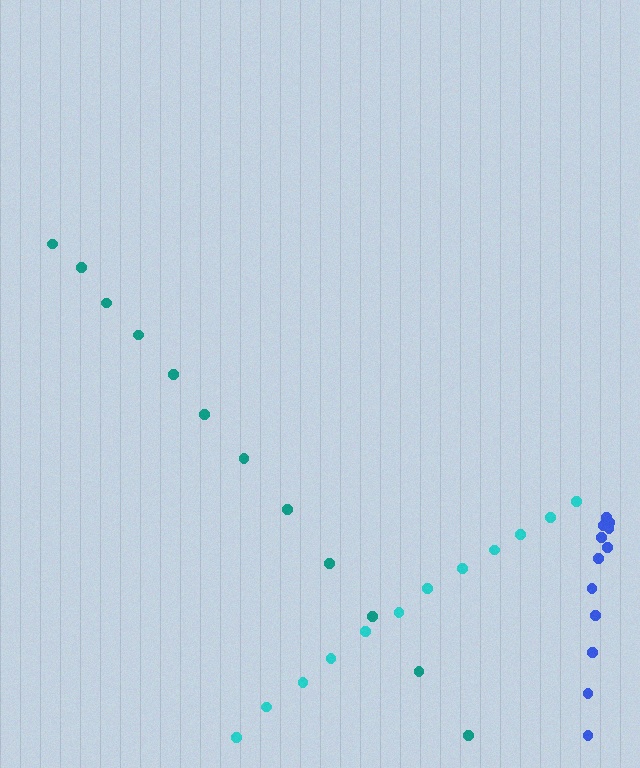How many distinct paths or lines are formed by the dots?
There are 3 distinct paths.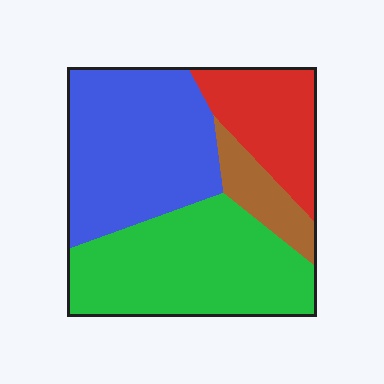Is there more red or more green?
Green.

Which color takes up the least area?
Brown, at roughly 10%.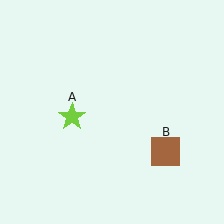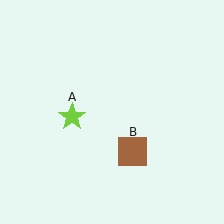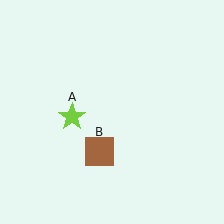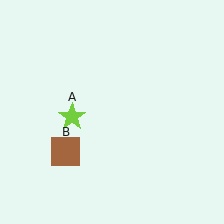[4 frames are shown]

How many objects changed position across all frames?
1 object changed position: brown square (object B).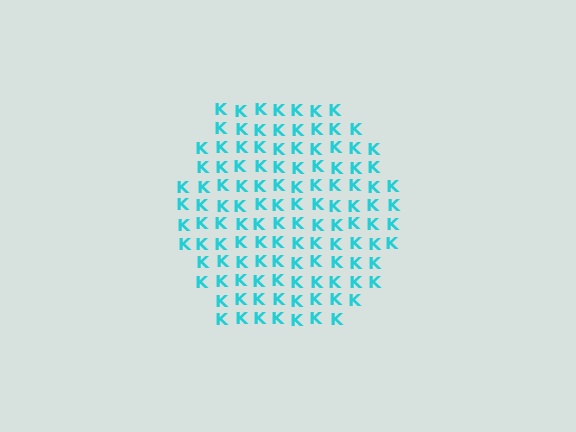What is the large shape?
The large shape is a hexagon.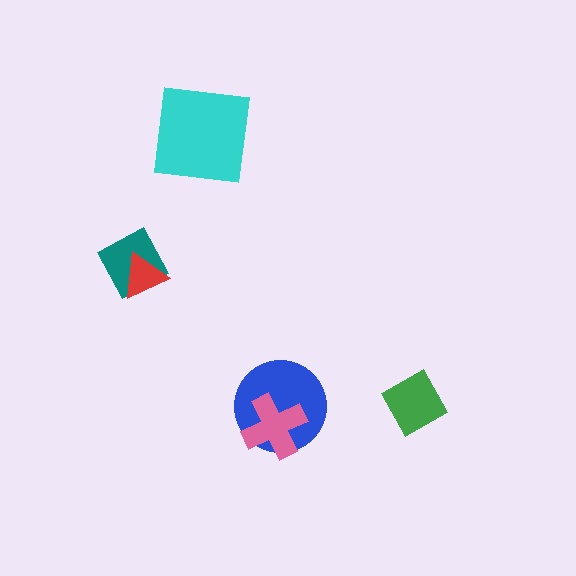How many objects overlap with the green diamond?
0 objects overlap with the green diamond.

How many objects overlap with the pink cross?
1 object overlaps with the pink cross.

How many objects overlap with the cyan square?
0 objects overlap with the cyan square.